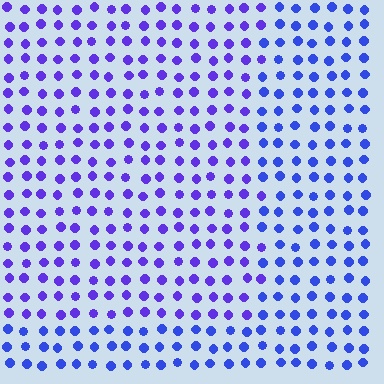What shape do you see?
I see a rectangle.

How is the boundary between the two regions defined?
The boundary is defined purely by a slight shift in hue (about 25 degrees). Spacing, size, and orientation are identical on both sides.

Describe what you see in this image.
The image is filled with small blue elements in a uniform arrangement. A rectangle-shaped region is visible where the elements are tinted to a slightly different hue, forming a subtle color boundary.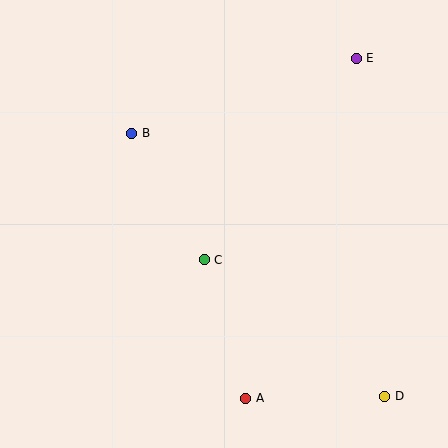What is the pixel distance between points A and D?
The distance between A and D is 139 pixels.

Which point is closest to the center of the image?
Point C at (204, 260) is closest to the center.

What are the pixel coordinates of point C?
Point C is at (204, 260).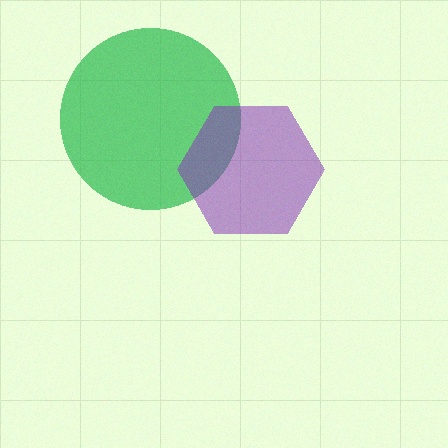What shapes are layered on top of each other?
The layered shapes are: a green circle, a purple hexagon.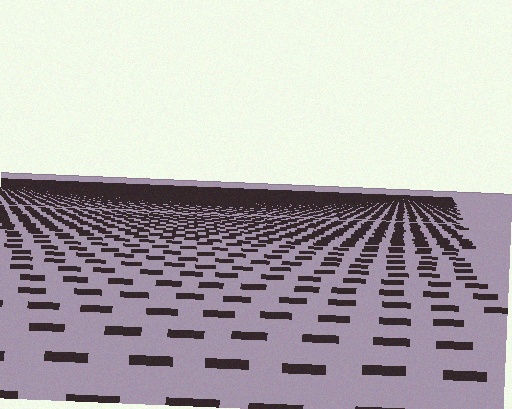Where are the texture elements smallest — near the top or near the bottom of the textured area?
Near the top.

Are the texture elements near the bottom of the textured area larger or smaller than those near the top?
Larger. Near the bottom, elements are closer to the viewer and appear at a bigger on-screen size.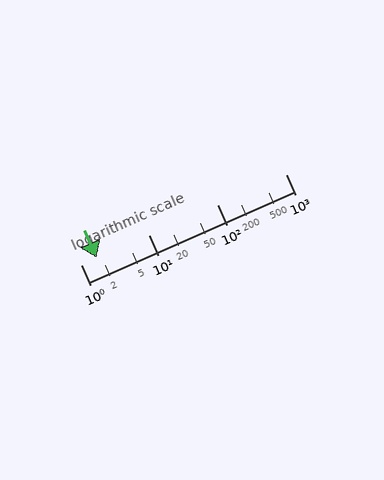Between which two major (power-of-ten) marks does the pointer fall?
The pointer is between 1 and 10.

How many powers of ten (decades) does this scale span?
The scale spans 3 decades, from 1 to 1000.